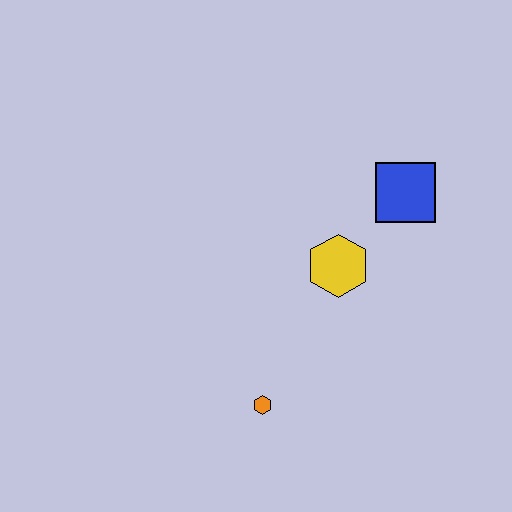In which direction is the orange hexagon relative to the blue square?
The orange hexagon is below the blue square.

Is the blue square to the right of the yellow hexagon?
Yes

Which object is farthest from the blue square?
The orange hexagon is farthest from the blue square.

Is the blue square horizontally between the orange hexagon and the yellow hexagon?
No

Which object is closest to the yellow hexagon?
The blue square is closest to the yellow hexagon.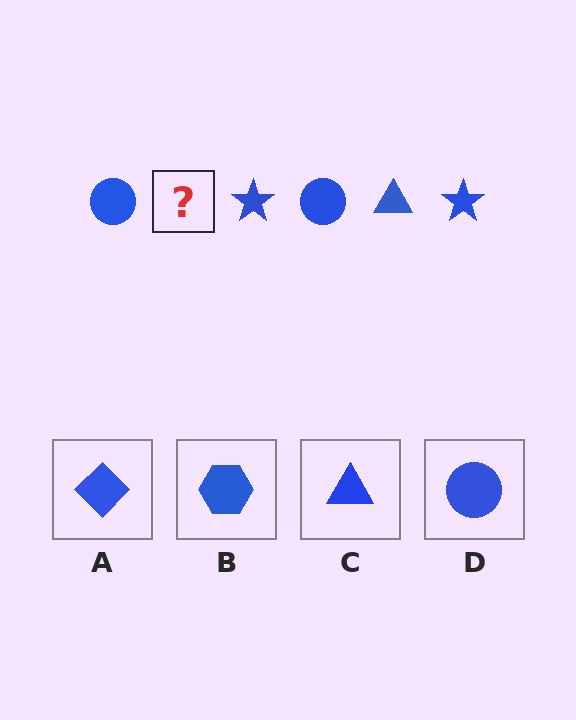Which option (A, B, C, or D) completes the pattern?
C.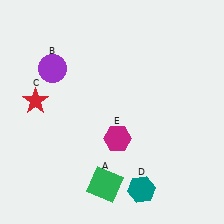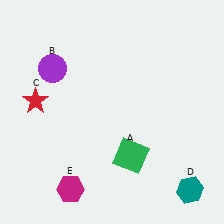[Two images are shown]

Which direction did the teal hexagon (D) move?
The teal hexagon (D) moved right.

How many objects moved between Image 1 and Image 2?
3 objects moved between the two images.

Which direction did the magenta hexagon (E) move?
The magenta hexagon (E) moved down.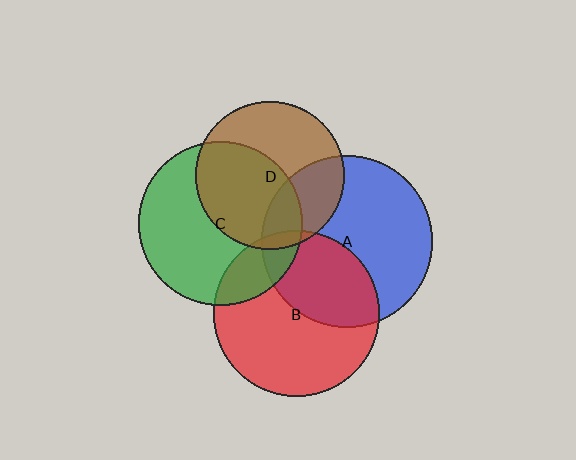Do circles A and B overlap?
Yes.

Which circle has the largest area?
Circle A (blue).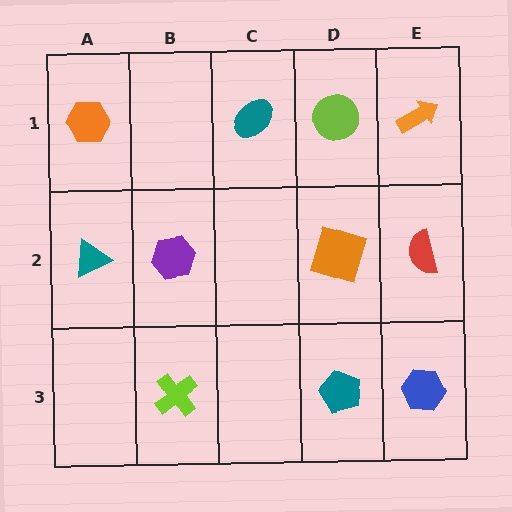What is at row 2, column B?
A purple hexagon.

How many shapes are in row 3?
3 shapes.